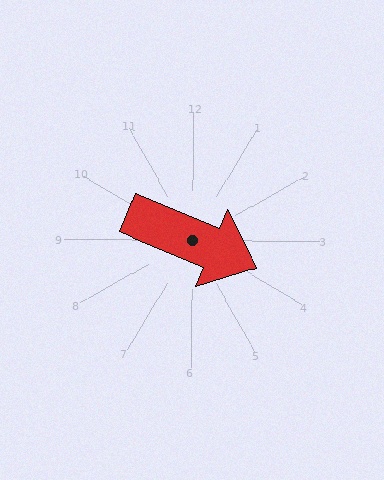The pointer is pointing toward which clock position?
Roughly 4 o'clock.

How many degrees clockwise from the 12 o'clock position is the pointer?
Approximately 113 degrees.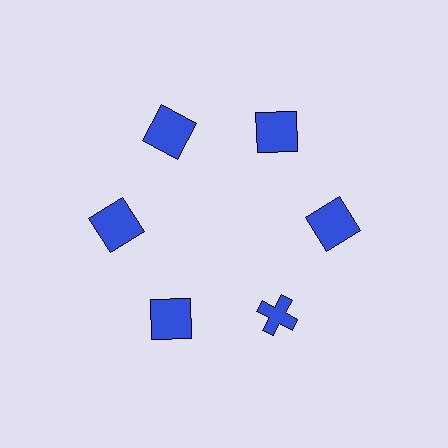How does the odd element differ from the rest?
It has a different shape: cross instead of square.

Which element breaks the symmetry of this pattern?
The blue cross at roughly the 5 o'clock position breaks the symmetry. All other shapes are blue squares.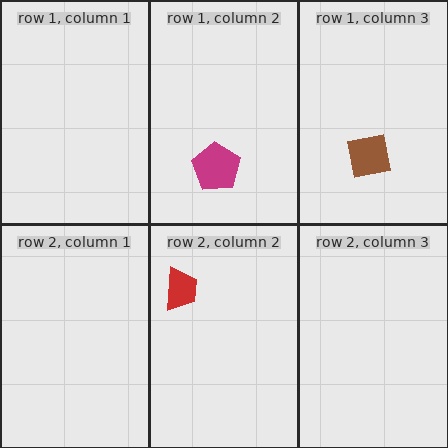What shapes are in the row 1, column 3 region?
The brown square.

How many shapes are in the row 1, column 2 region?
1.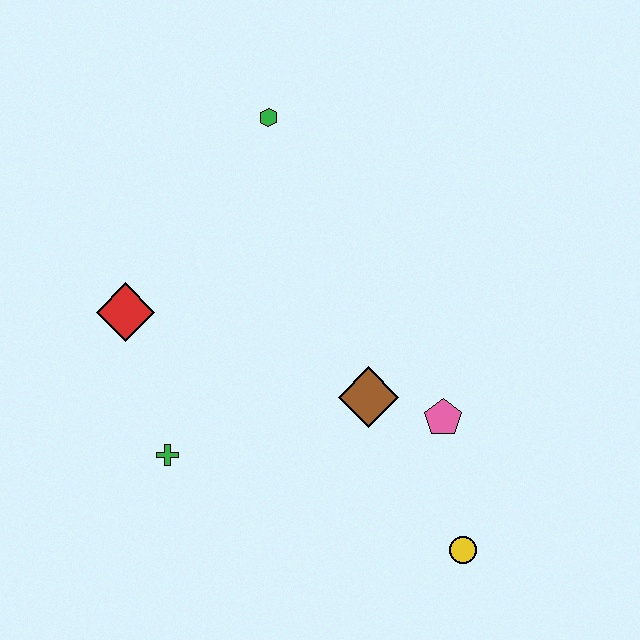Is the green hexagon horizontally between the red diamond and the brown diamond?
Yes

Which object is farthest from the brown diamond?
The green hexagon is farthest from the brown diamond.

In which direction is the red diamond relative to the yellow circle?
The red diamond is to the left of the yellow circle.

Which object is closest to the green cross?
The red diamond is closest to the green cross.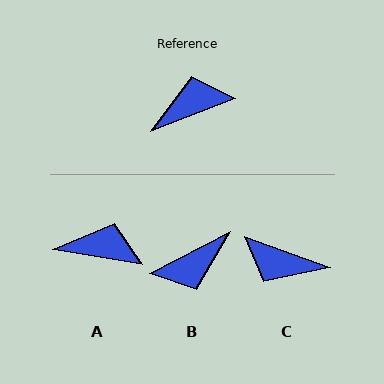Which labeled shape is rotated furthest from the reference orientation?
B, about 173 degrees away.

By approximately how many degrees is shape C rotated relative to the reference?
Approximately 139 degrees counter-clockwise.